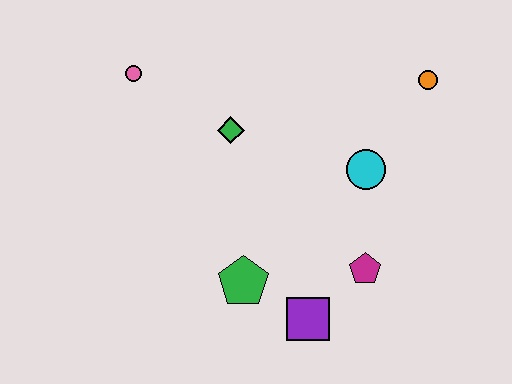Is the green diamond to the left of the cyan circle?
Yes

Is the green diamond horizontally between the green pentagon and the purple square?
No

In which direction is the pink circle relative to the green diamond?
The pink circle is to the left of the green diamond.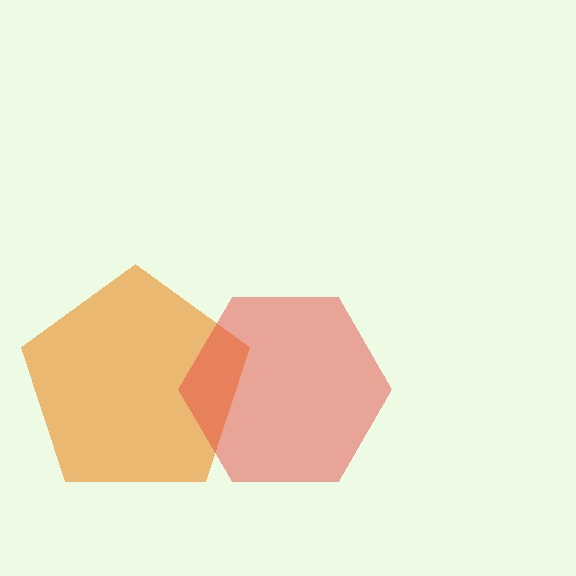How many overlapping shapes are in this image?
There are 2 overlapping shapes in the image.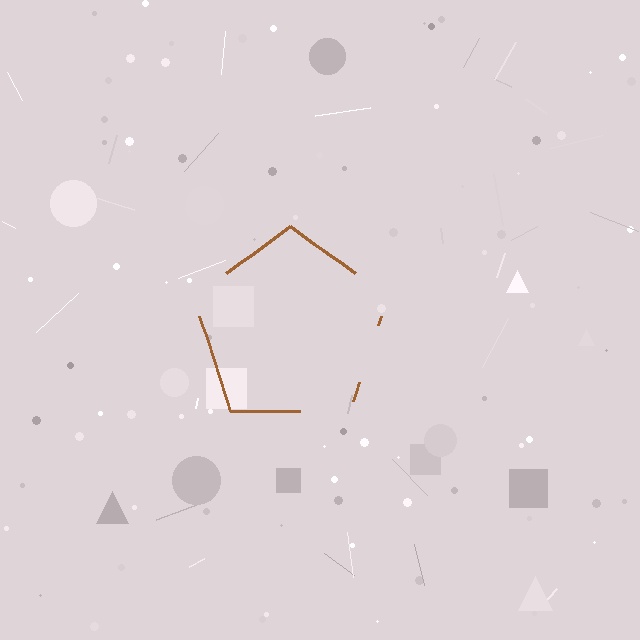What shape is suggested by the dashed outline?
The dashed outline suggests a pentagon.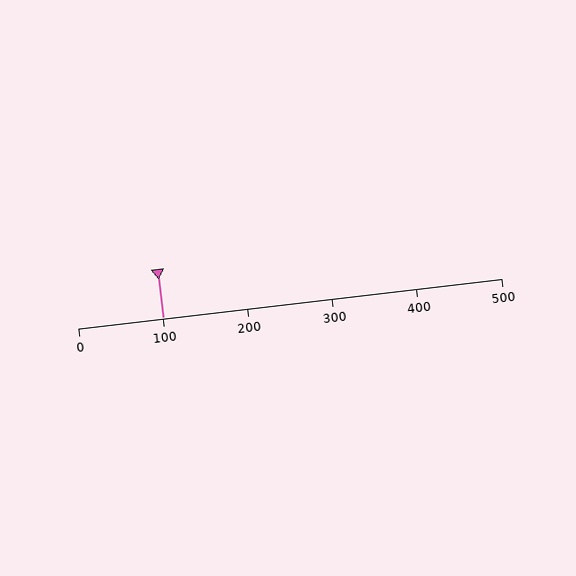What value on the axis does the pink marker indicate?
The marker indicates approximately 100.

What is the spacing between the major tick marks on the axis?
The major ticks are spaced 100 apart.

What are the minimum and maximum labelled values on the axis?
The axis runs from 0 to 500.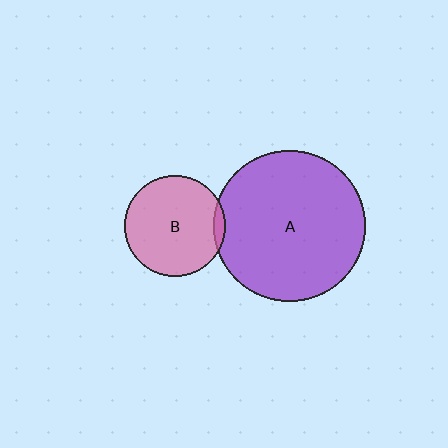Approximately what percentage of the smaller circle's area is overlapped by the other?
Approximately 5%.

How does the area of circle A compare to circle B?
Approximately 2.2 times.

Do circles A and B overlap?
Yes.